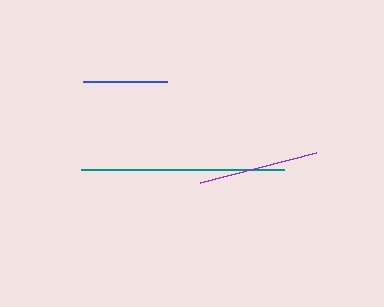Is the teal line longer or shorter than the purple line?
The teal line is longer than the purple line.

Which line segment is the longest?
The teal line is the longest at approximately 203 pixels.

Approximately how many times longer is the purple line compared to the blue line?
The purple line is approximately 1.4 times the length of the blue line.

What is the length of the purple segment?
The purple segment is approximately 120 pixels long.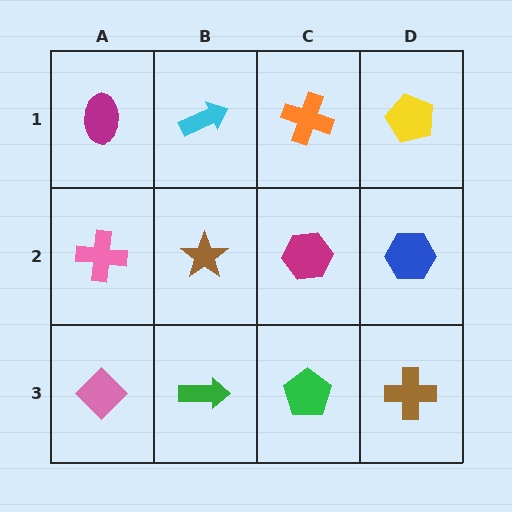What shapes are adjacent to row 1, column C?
A magenta hexagon (row 2, column C), a cyan arrow (row 1, column B), a yellow pentagon (row 1, column D).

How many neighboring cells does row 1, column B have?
3.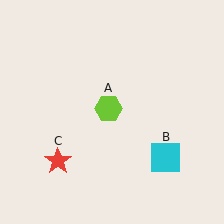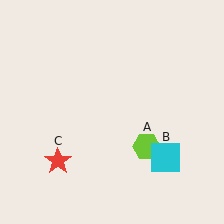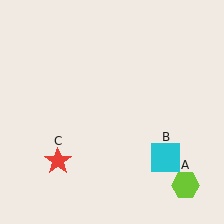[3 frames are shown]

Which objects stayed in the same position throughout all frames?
Cyan square (object B) and red star (object C) remained stationary.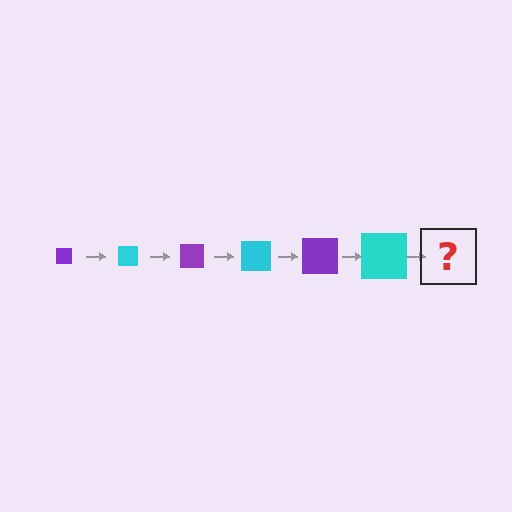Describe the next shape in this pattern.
It should be a purple square, larger than the previous one.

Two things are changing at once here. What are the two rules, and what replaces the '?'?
The two rules are that the square grows larger each step and the color cycles through purple and cyan. The '?' should be a purple square, larger than the previous one.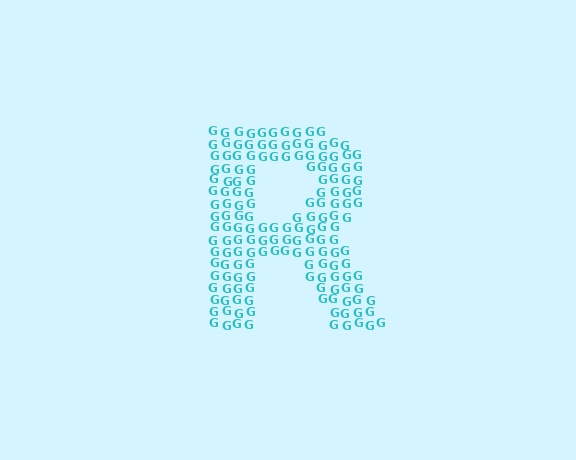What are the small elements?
The small elements are letter G's.